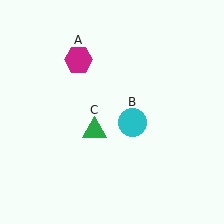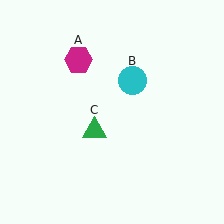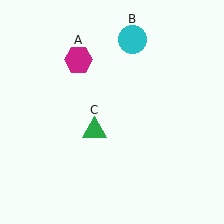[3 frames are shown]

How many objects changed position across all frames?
1 object changed position: cyan circle (object B).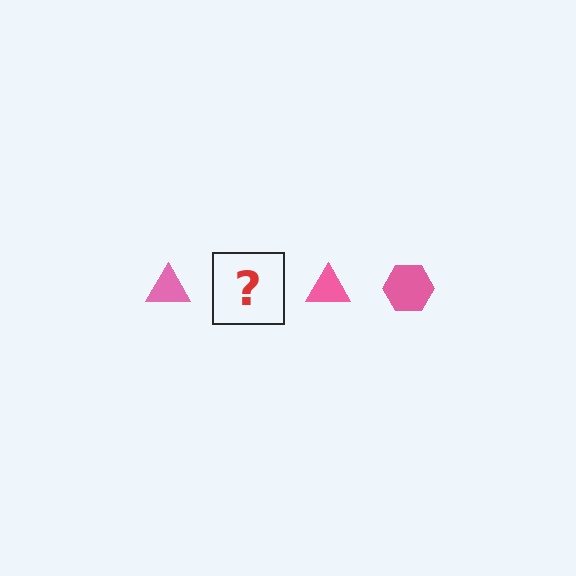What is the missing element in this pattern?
The missing element is a pink hexagon.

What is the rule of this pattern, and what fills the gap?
The rule is that the pattern cycles through triangle, hexagon shapes in pink. The gap should be filled with a pink hexagon.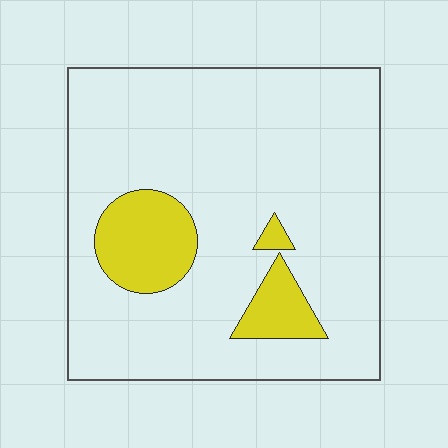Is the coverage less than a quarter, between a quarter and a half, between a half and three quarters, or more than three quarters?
Less than a quarter.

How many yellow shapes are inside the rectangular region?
3.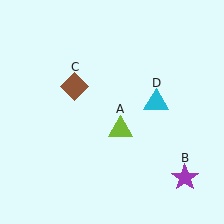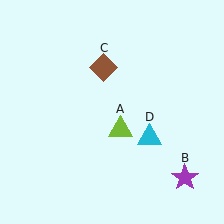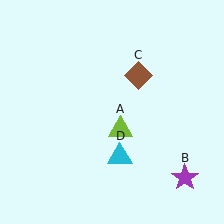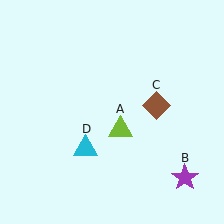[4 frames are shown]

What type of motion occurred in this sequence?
The brown diamond (object C), cyan triangle (object D) rotated clockwise around the center of the scene.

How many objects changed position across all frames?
2 objects changed position: brown diamond (object C), cyan triangle (object D).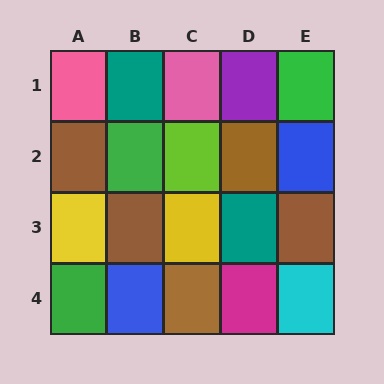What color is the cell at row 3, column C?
Yellow.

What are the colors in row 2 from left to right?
Brown, green, lime, brown, blue.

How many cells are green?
3 cells are green.